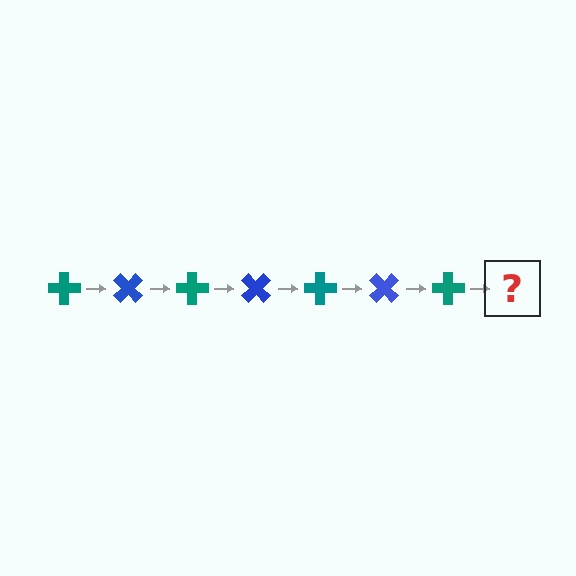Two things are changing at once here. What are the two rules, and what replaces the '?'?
The two rules are that it rotates 45 degrees each step and the color cycles through teal and blue. The '?' should be a blue cross, rotated 315 degrees from the start.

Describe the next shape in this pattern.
It should be a blue cross, rotated 315 degrees from the start.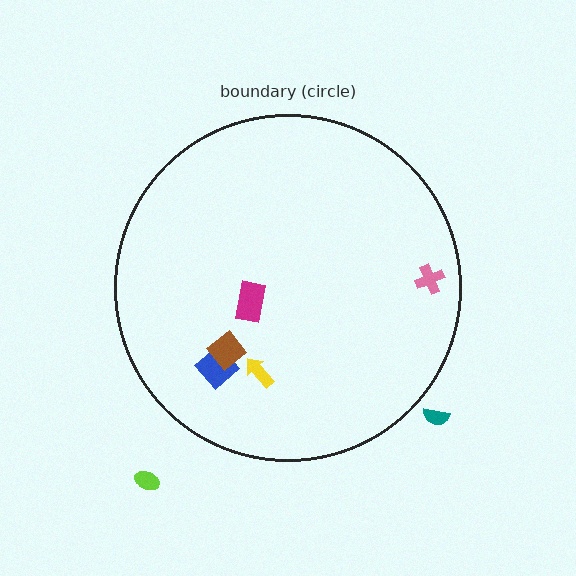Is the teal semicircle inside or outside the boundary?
Outside.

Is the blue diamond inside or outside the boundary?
Inside.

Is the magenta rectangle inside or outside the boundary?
Inside.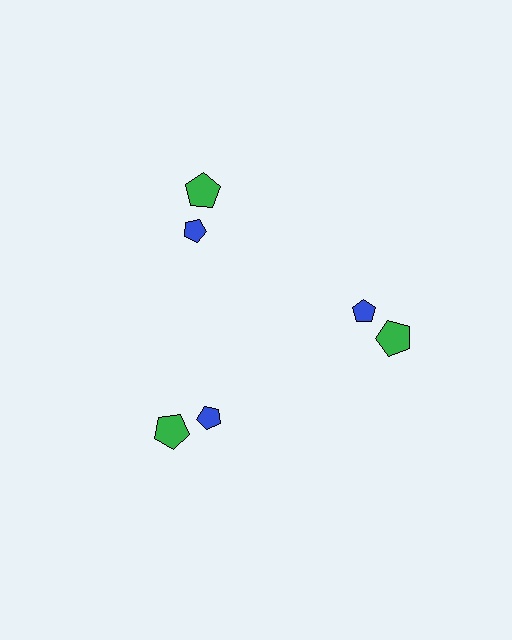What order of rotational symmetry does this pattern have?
This pattern has 3-fold rotational symmetry.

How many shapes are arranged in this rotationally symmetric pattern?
There are 6 shapes, arranged in 3 groups of 2.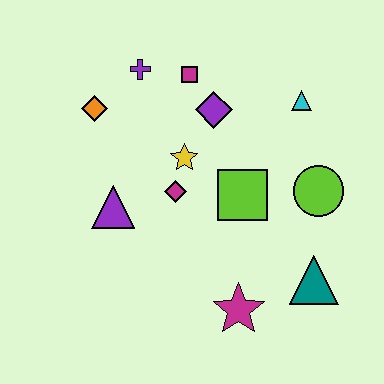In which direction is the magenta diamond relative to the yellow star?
The magenta diamond is below the yellow star.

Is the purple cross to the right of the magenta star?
No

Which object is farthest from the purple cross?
The teal triangle is farthest from the purple cross.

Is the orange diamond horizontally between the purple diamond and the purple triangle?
No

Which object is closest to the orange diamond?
The purple cross is closest to the orange diamond.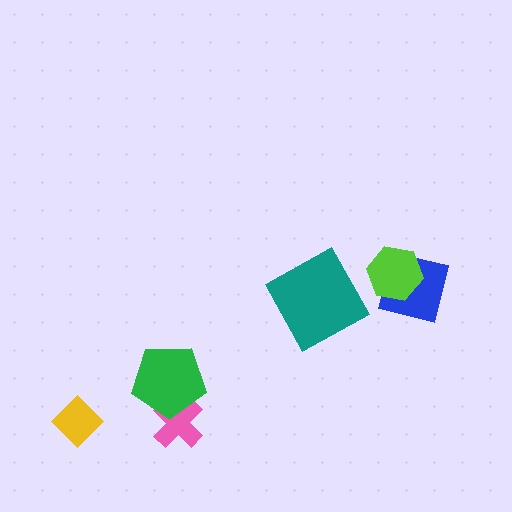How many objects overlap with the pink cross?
1 object overlaps with the pink cross.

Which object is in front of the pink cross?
The green pentagon is in front of the pink cross.